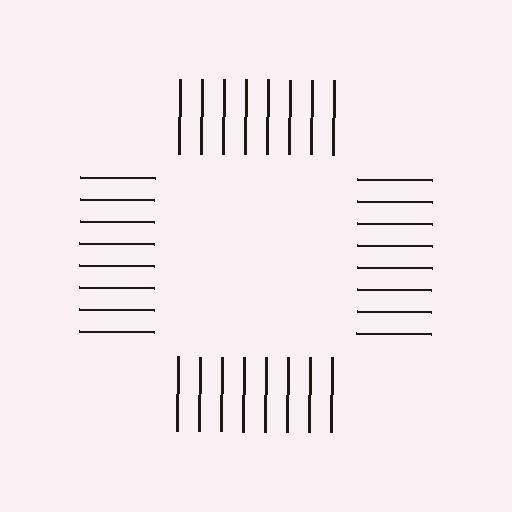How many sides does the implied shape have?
4 sides — the line-ends trace a square.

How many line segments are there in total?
32 — 8 along each of the 4 edges.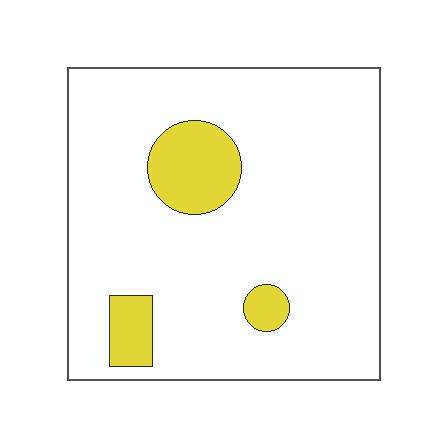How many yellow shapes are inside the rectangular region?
3.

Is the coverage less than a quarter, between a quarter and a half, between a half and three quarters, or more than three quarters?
Less than a quarter.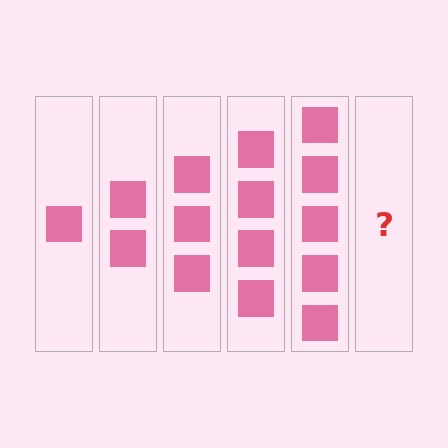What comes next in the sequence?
The next element should be 6 squares.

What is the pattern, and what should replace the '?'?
The pattern is that each step adds one more square. The '?' should be 6 squares.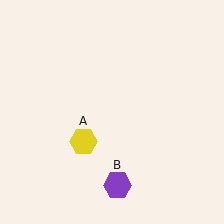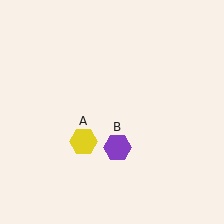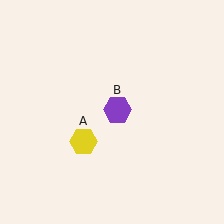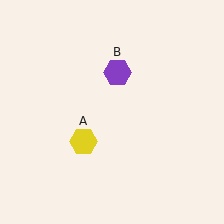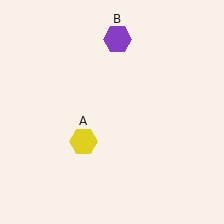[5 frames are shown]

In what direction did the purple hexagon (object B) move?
The purple hexagon (object B) moved up.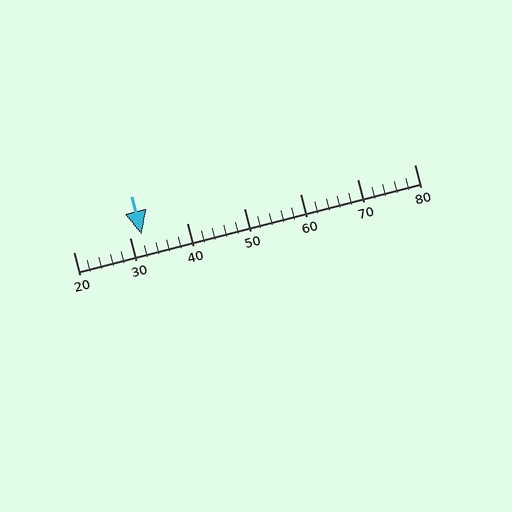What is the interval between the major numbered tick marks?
The major tick marks are spaced 10 units apart.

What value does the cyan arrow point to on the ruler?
The cyan arrow points to approximately 32.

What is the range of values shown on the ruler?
The ruler shows values from 20 to 80.